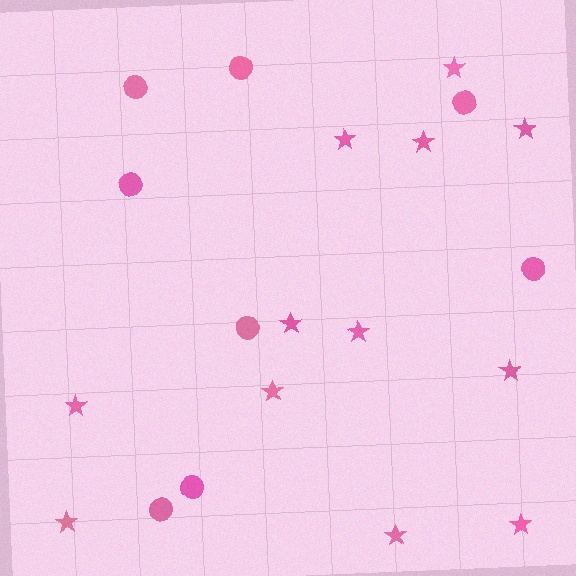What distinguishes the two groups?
There are 2 groups: one group of circles (8) and one group of stars (12).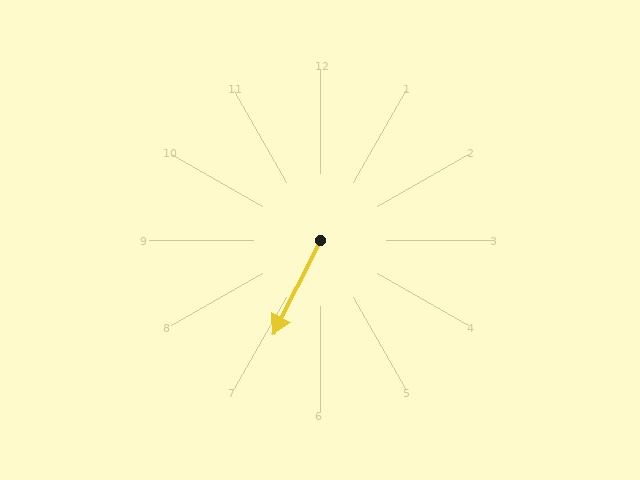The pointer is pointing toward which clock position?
Roughly 7 o'clock.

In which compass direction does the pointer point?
Southwest.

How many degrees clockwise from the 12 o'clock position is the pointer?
Approximately 207 degrees.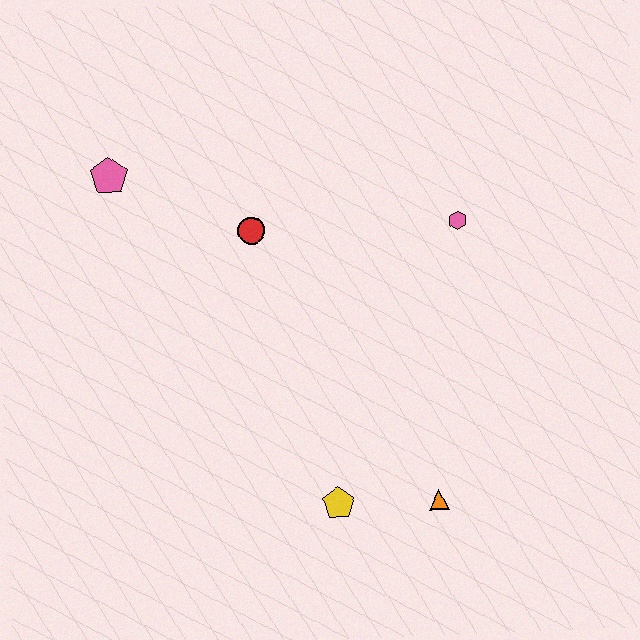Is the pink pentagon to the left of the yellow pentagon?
Yes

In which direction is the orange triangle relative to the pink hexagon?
The orange triangle is below the pink hexagon.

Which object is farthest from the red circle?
The orange triangle is farthest from the red circle.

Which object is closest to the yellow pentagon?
The orange triangle is closest to the yellow pentagon.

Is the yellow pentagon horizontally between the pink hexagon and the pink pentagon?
Yes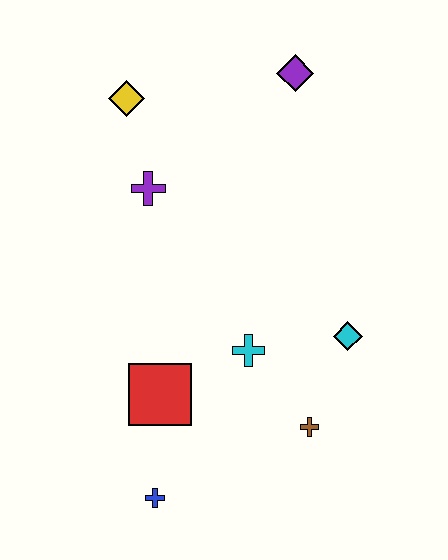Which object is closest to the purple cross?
The yellow diamond is closest to the purple cross.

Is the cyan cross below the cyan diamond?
Yes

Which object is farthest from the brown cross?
The yellow diamond is farthest from the brown cross.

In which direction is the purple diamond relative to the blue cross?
The purple diamond is above the blue cross.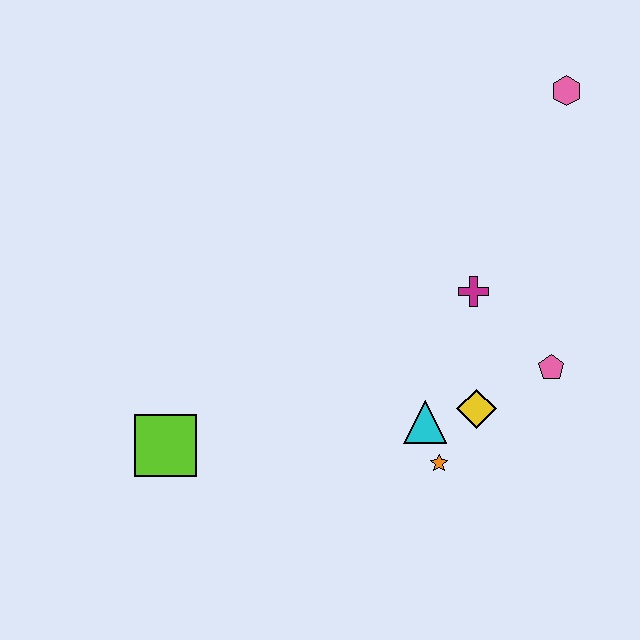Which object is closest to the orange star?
The cyan triangle is closest to the orange star.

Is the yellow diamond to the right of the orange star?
Yes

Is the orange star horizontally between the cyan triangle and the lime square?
No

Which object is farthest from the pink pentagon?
The lime square is farthest from the pink pentagon.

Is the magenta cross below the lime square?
No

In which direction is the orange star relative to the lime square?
The orange star is to the right of the lime square.